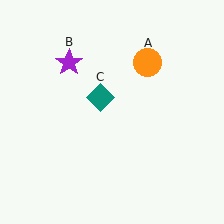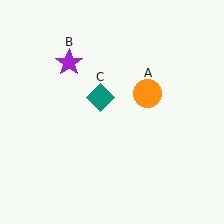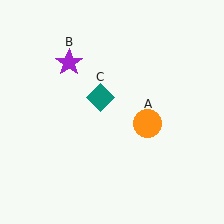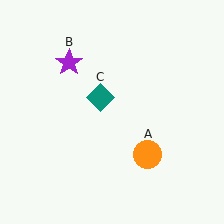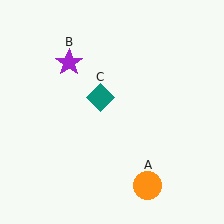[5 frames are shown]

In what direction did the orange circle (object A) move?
The orange circle (object A) moved down.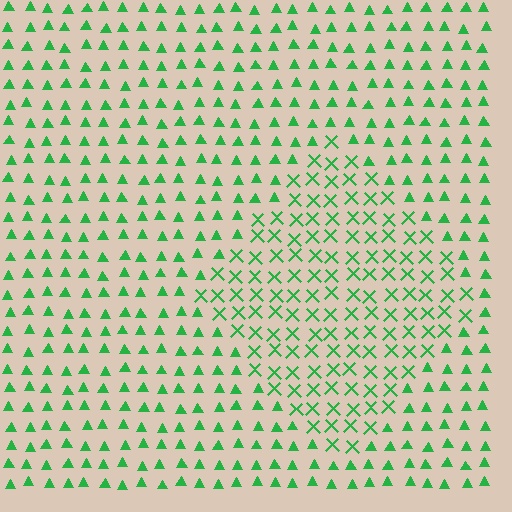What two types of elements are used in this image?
The image uses X marks inside the diamond region and triangles outside it.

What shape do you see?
I see a diamond.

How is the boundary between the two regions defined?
The boundary is defined by a change in element shape: X marks inside vs. triangles outside. All elements share the same color and spacing.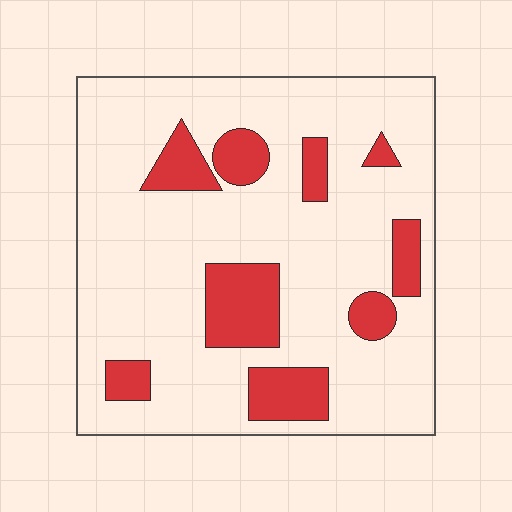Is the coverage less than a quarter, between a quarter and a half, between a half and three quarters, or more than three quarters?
Less than a quarter.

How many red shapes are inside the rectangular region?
9.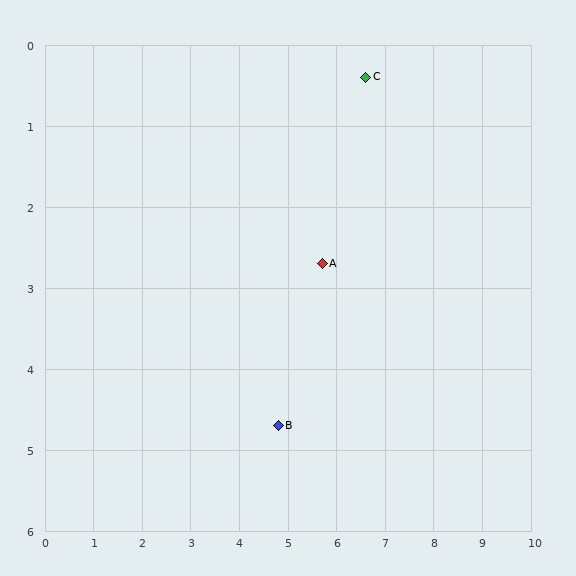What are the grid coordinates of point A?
Point A is at approximately (5.7, 2.7).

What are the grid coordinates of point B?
Point B is at approximately (4.8, 4.7).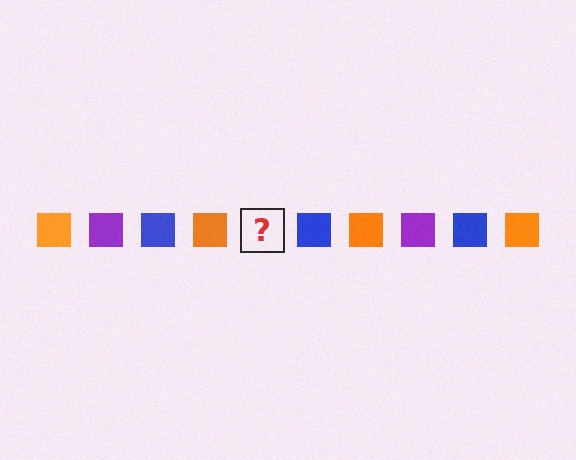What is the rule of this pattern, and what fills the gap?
The rule is that the pattern cycles through orange, purple, blue squares. The gap should be filled with a purple square.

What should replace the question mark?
The question mark should be replaced with a purple square.